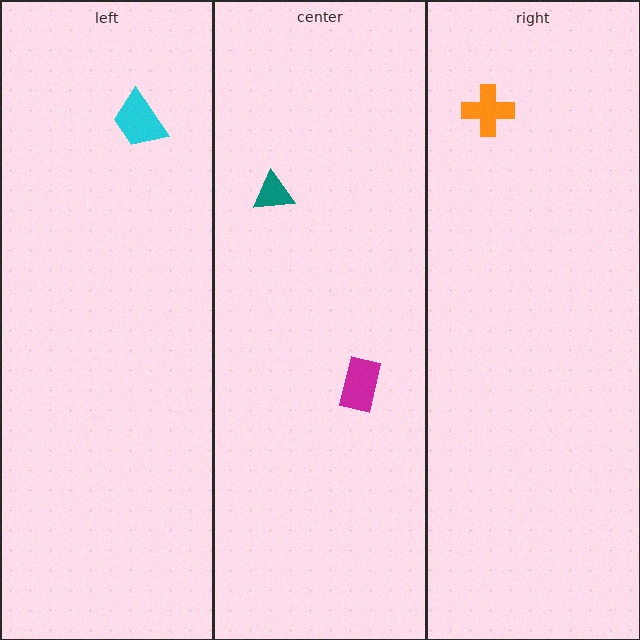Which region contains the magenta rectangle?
The center region.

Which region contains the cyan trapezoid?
The left region.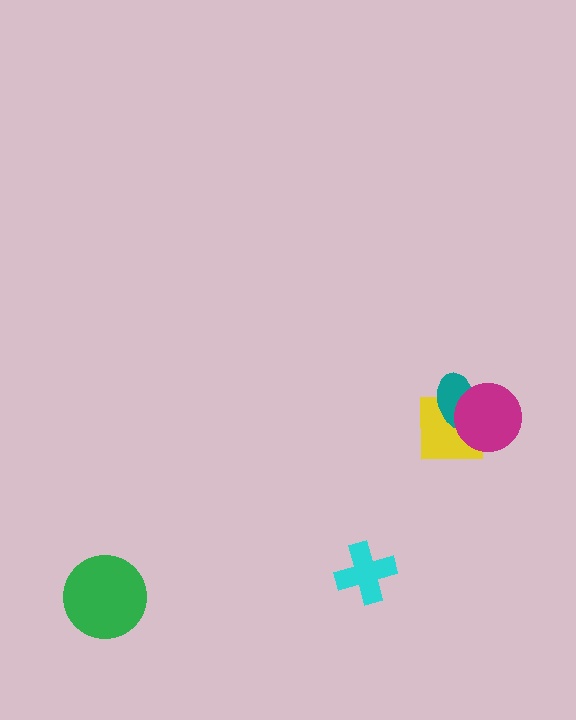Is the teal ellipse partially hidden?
Yes, it is partially covered by another shape.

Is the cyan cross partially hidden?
No, no other shape covers it.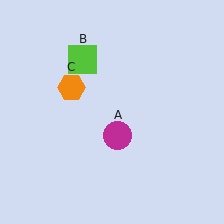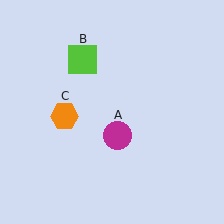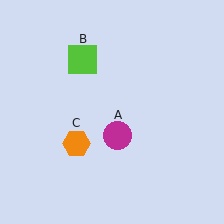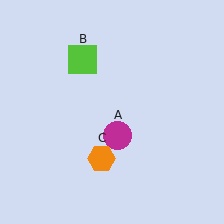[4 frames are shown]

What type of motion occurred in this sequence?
The orange hexagon (object C) rotated counterclockwise around the center of the scene.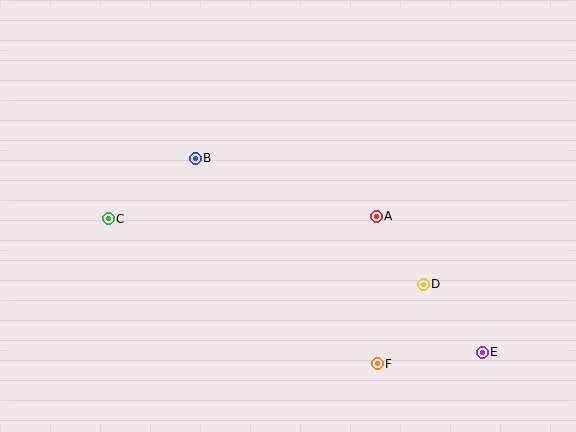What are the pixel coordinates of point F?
Point F is at (377, 364).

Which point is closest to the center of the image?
Point A at (376, 216) is closest to the center.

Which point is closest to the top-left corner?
Point C is closest to the top-left corner.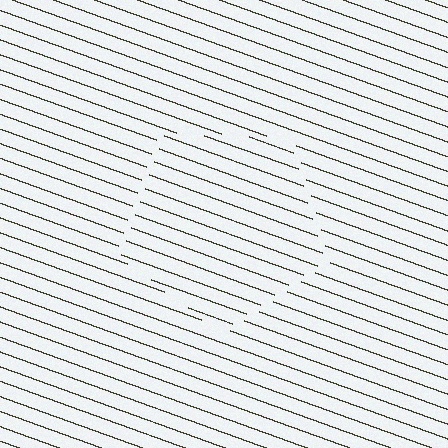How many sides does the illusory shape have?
5 sides — the line-ends trace a pentagon.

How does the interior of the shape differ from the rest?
The interior of the shape contains the same grating, shifted by half a period — the contour is defined by the phase discontinuity where line-ends from the inner and outer gratings abut.